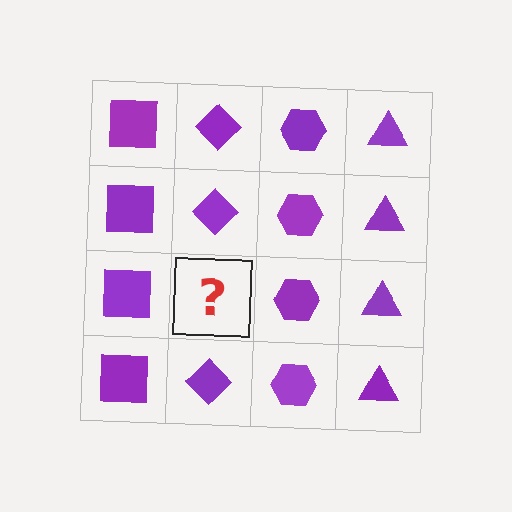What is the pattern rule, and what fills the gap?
The rule is that each column has a consistent shape. The gap should be filled with a purple diamond.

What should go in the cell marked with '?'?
The missing cell should contain a purple diamond.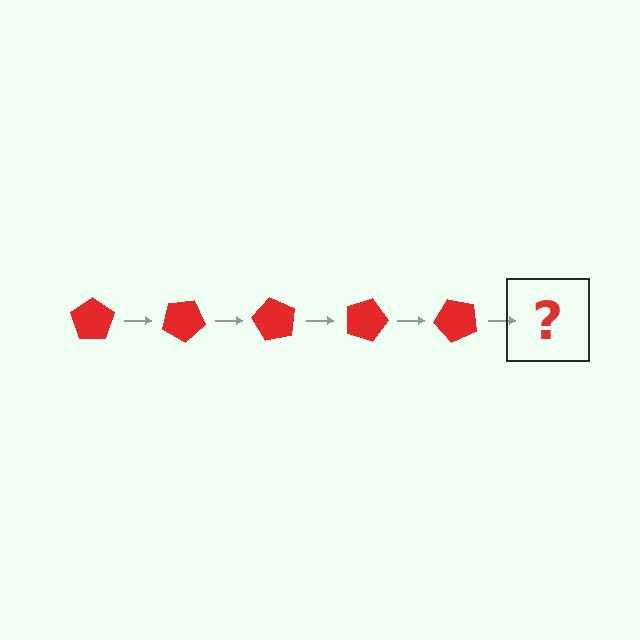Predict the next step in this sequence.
The next step is a red pentagon rotated 150 degrees.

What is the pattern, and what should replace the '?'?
The pattern is that the pentagon rotates 30 degrees each step. The '?' should be a red pentagon rotated 150 degrees.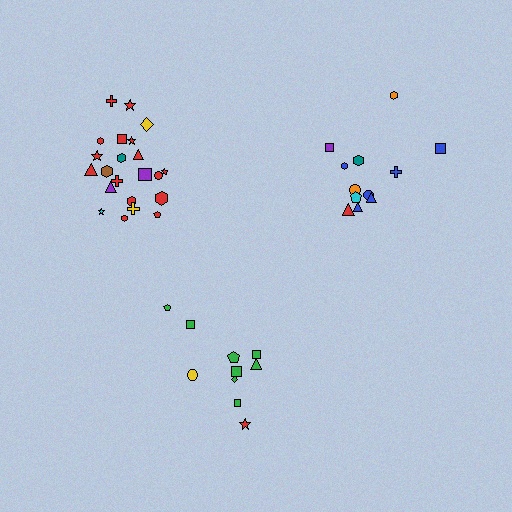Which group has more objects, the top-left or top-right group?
The top-left group.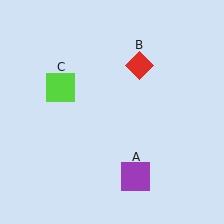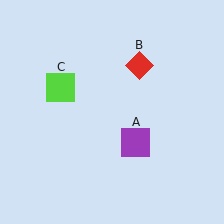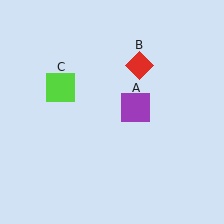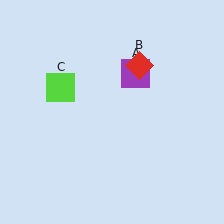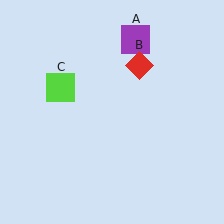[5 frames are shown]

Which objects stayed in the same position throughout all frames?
Red diamond (object B) and lime square (object C) remained stationary.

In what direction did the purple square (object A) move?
The purple square (object A) moved up.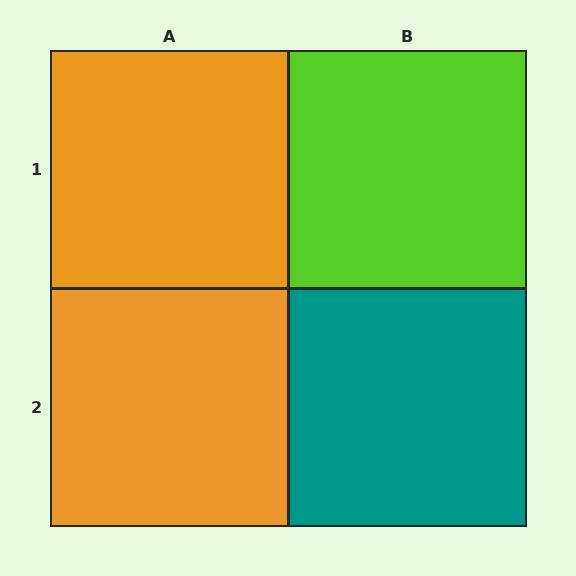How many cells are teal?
1 cell is teal.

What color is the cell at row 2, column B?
Teal.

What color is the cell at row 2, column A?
Orange.